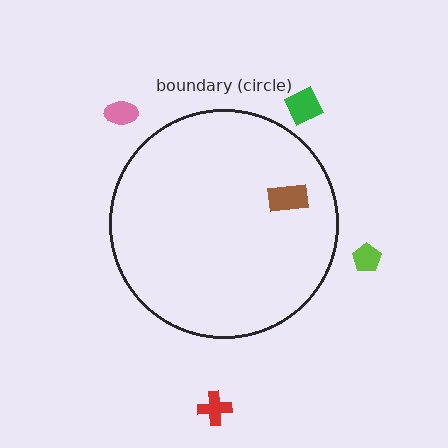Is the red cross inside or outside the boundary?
Outside.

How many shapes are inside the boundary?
1 inside, 4 outside.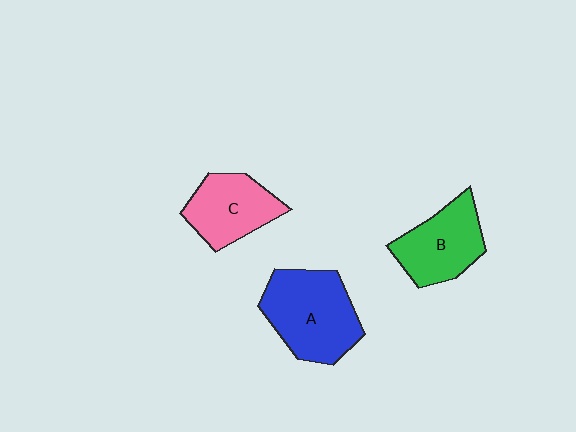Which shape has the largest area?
Shape A (blue).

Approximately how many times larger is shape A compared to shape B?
Approximately 1.3 times.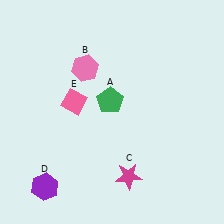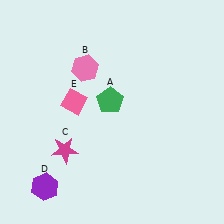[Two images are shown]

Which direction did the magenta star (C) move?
The magenta star (C) moved left.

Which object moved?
The magenta star (C) moved left.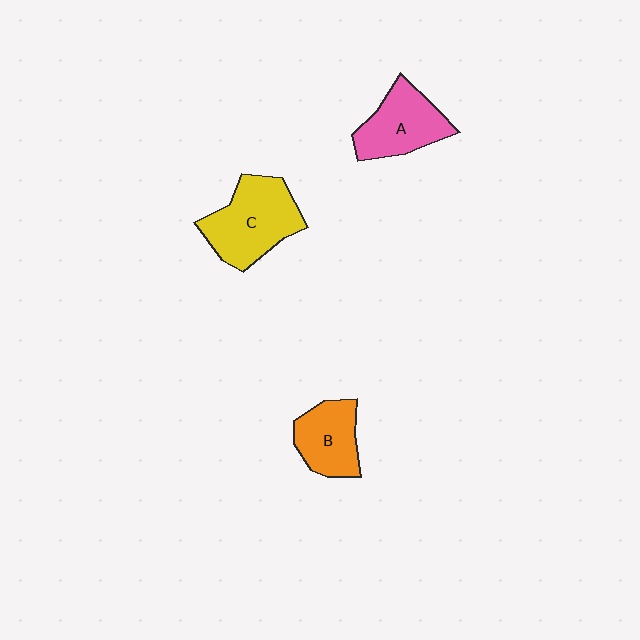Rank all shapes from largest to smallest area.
From largest to smallest: C (yellow), A (pink), B (orange).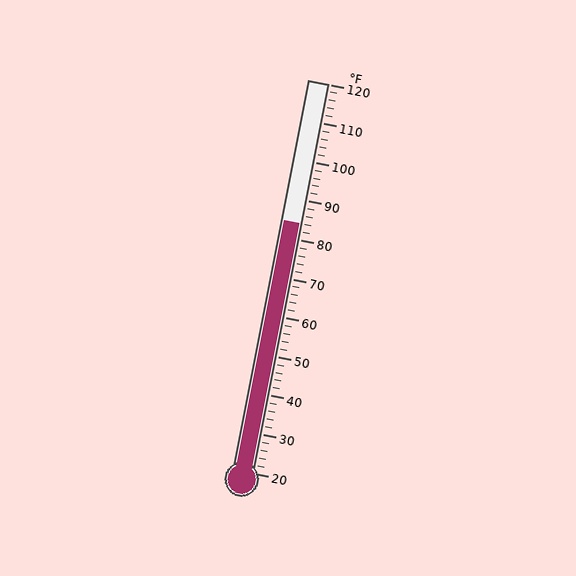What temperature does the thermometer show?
The thermometer shows approximately 84°F.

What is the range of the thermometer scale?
The thermometer scale ranges from 20°F to 120°F.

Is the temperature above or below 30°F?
The temperature is above 30°F.